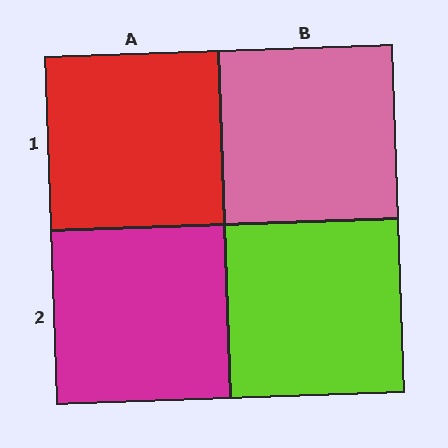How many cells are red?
1 cell is red.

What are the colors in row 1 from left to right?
Red, pink.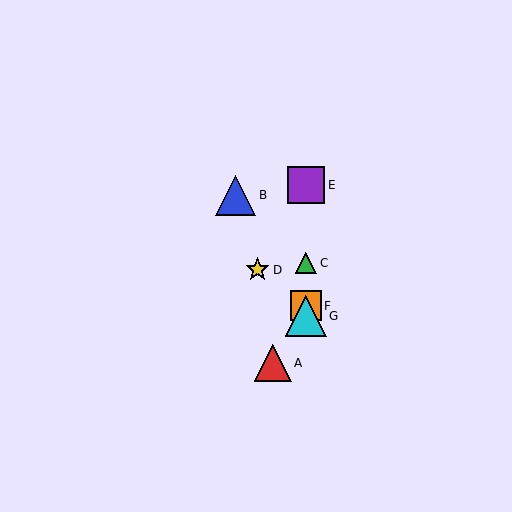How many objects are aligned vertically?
4 objects (C, E, F, G) are aligned vertically.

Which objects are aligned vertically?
Objects C, E, F, G are aligned vertically.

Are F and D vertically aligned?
No, F is at x≈306 and D is at x≈258.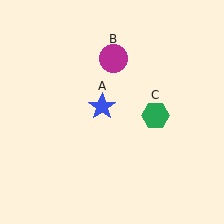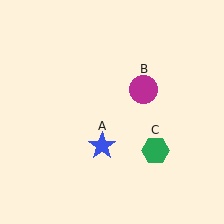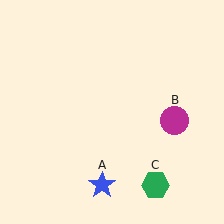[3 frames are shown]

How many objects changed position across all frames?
3 objects changed position: blue star (object A), magenta circle (object B), green hexagon (object C).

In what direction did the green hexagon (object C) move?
The green hexagon (object C) moved down.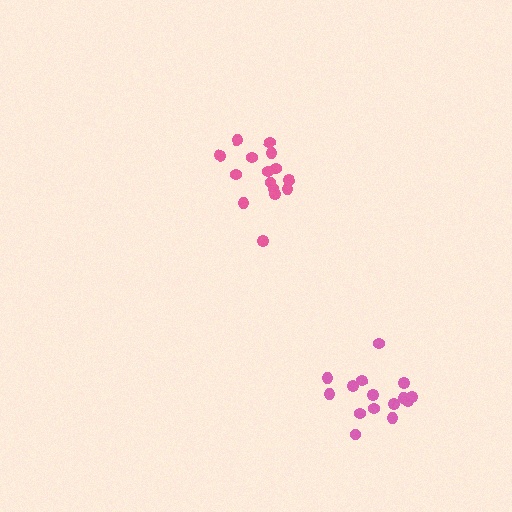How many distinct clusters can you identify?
There are 2 distinct clusters.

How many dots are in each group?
Group 1: 15 dots, Group 2: 15 dots (30 total).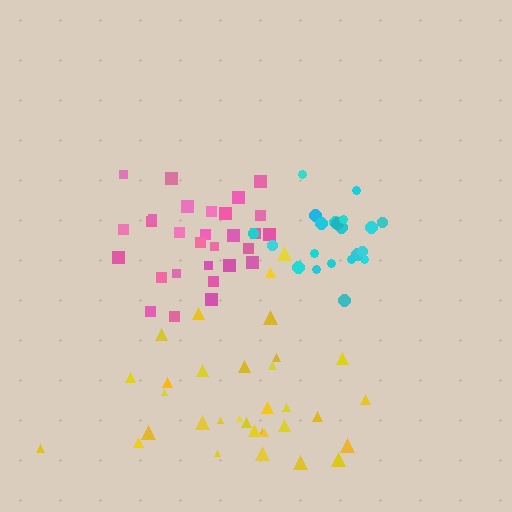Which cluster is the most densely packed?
Pink.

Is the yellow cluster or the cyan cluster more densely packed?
Cyan.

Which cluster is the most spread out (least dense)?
Yellow.